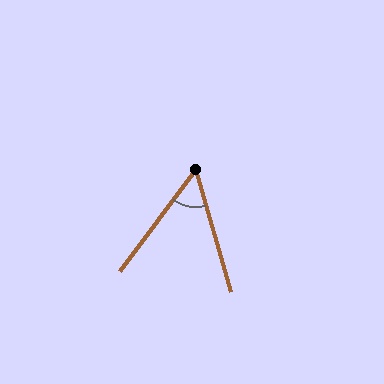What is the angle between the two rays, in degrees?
Approximately 52 degrees.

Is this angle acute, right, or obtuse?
It is acute.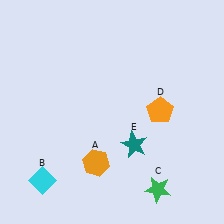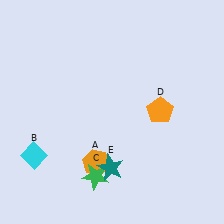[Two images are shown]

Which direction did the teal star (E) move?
The teal star (E) moved left.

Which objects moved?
The objects that moved are: the cyan diamond (B), the green star (C), the teal star (E).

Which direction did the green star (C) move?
The green star (C) moved left.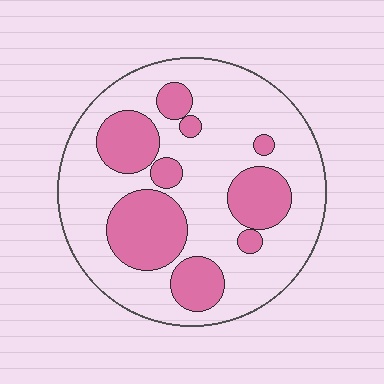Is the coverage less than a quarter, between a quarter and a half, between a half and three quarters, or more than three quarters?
Between a quarter and a half.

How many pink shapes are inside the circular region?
9.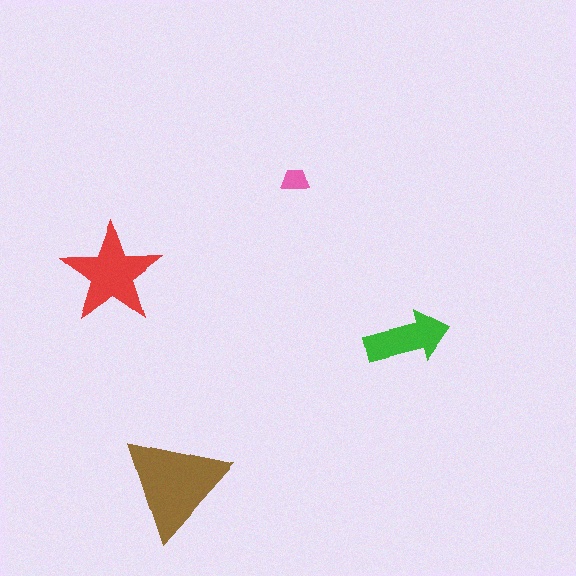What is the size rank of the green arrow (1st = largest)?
3rd.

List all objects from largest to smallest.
The brown triangle, the red star, the green arrow, the pink trapezoid.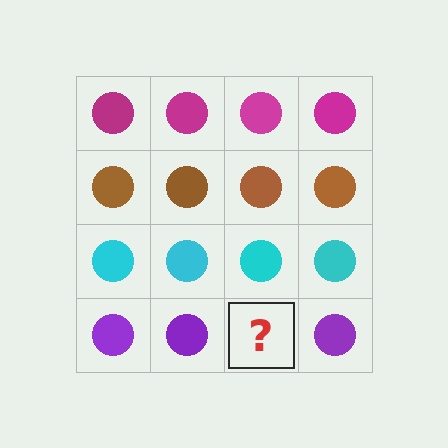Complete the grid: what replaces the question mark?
The question mark should be replaced with a purple circle.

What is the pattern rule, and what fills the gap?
The rule is that each row has a consistent color. The gap should be filled with a purple circle.